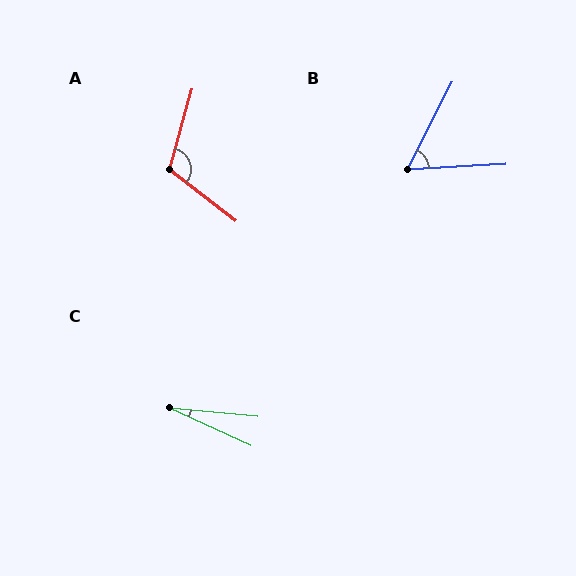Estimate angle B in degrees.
Approximately 60 degrees.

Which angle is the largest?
A, at approximately 112 degrees.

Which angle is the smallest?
C, at approximately 19 degrees.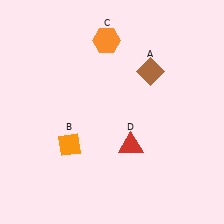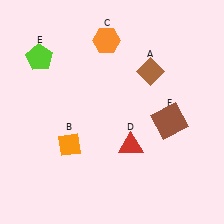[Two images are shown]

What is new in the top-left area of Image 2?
A lime pentagon (E) was added in the top-left area of Image 2.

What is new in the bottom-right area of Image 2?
A brown square (F) was added in the bottom-right area of Image 2.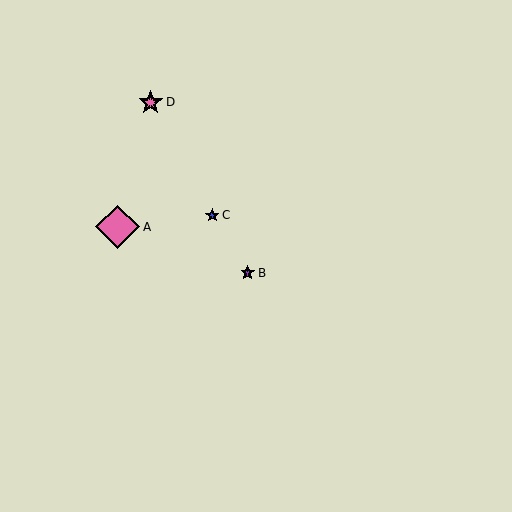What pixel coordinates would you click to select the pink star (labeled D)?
Click at (151, 102) to select the pink star D.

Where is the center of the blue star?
The center of the blue star is at (212, 215).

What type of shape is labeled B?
Shape B is a purple star.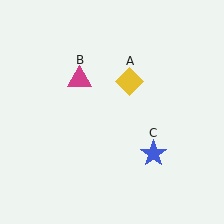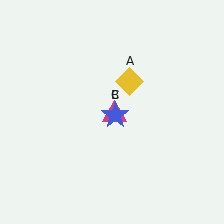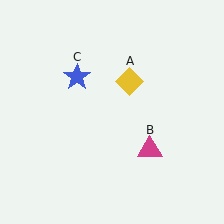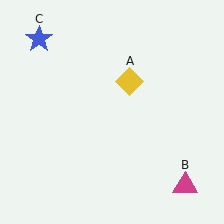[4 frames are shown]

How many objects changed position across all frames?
2 objects changed position: magenta triangle (object B), blue star (object C).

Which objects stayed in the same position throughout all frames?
Yellow diamond (object A) remained stationary.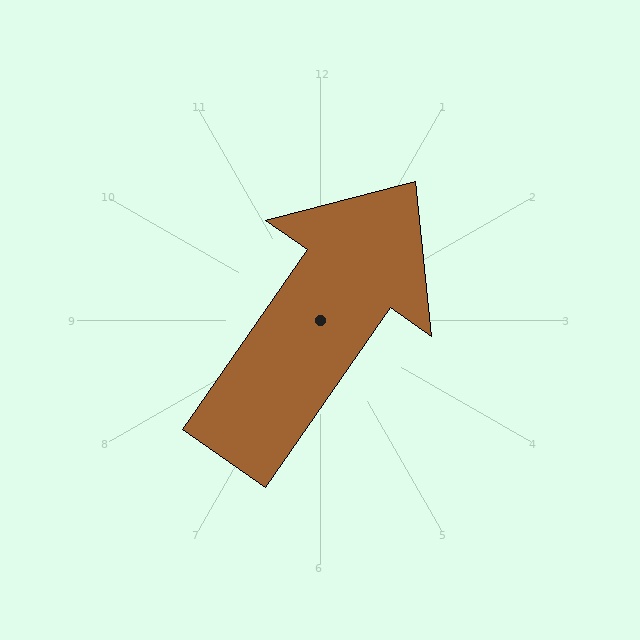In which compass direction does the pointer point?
Northeast.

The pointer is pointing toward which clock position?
Roughly 1 o'clock.